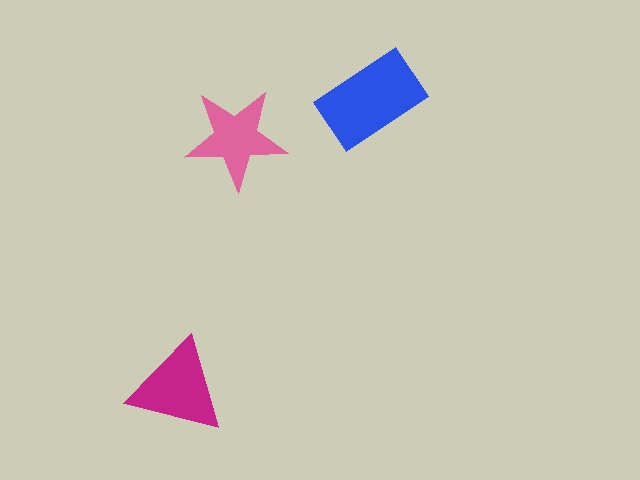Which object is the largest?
The blue rectangle.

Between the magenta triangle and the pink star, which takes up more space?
The magenta triangle.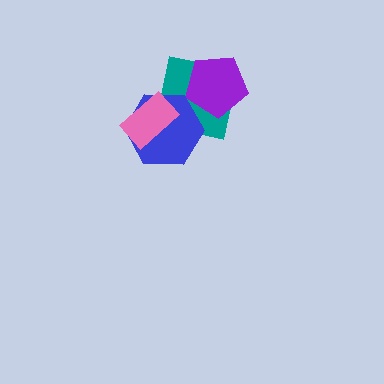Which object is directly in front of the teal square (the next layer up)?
The purple pentagon is directly in front of the teal square.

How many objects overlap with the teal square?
3 objects overlap with the teal square.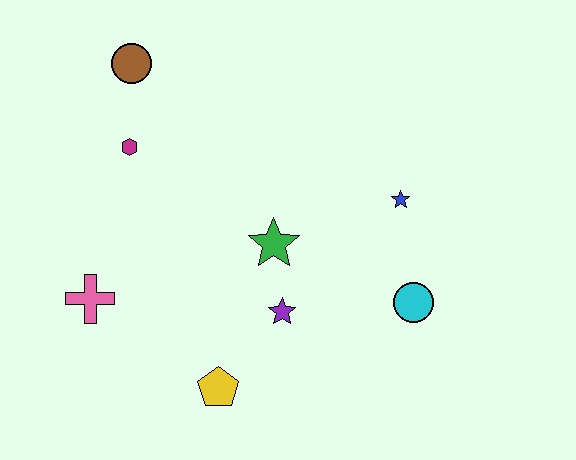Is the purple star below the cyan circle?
Yes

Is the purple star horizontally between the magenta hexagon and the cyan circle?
Yes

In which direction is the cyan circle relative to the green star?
The cyan circle is to the right of the green star.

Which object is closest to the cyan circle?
The blue star is closest to the cyan circle.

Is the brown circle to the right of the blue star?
No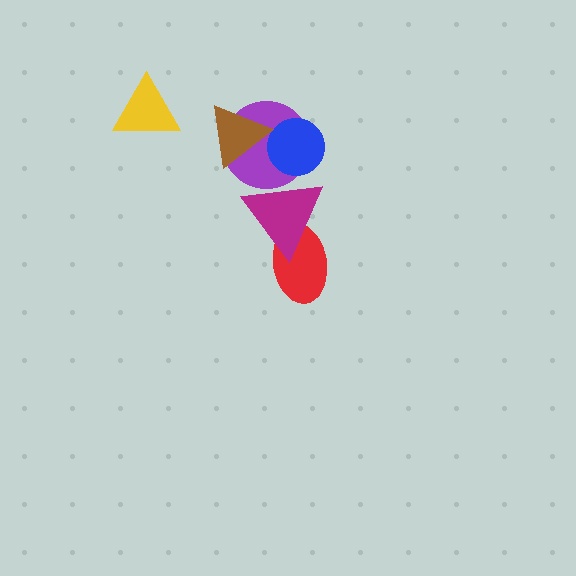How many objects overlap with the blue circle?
1 object overlaps with the blue circle.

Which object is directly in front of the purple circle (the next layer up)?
The blue circle is directly in front of the purple circle.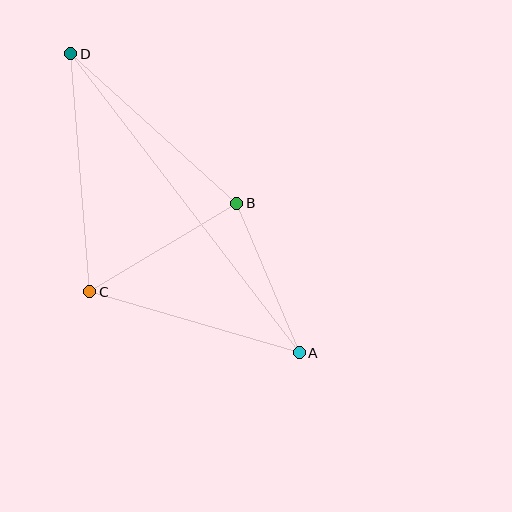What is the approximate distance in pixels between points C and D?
The distance between C and D is approximately 239 pixels.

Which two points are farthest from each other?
Points A and D are farthest from each other.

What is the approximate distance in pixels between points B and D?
The distance between B and D is approximately 223 pixels.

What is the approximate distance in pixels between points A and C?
The distance between A and C is approximately 218 pixels.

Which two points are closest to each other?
Points A and B are closest to each other.